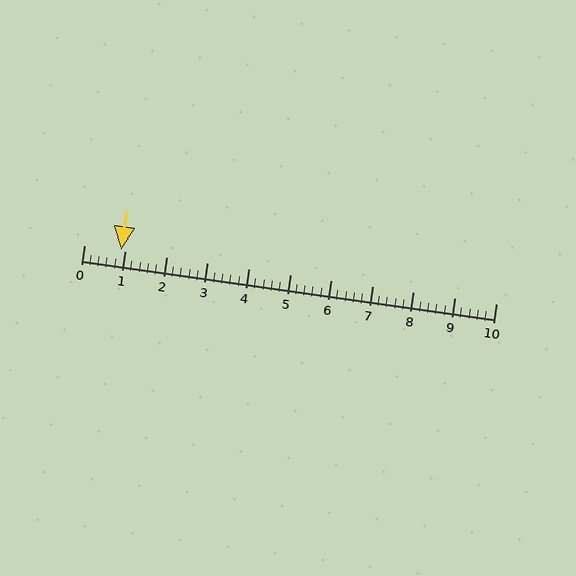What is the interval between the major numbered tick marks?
The major tick marks are spaced 1 units apart.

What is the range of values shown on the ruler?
The ruler shows values from 0 to 10.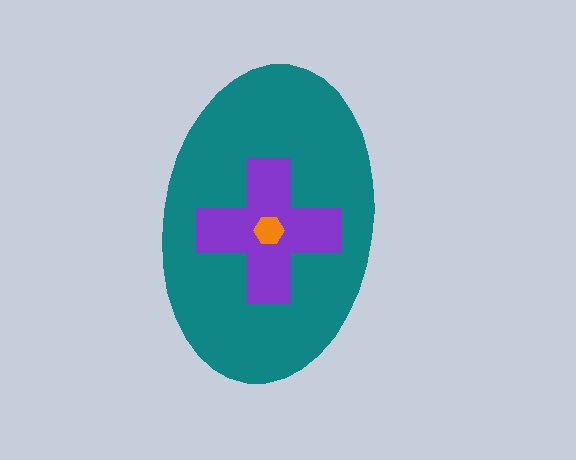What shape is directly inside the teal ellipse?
The purple cross.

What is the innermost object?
The orange hexagon.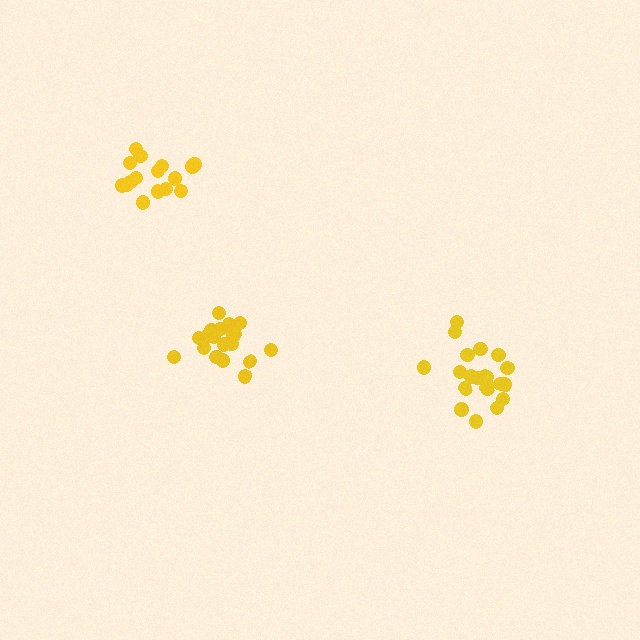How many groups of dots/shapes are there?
There are 3 groups.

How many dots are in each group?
Group 1: 21 dots, Group 2: 21 dots, Group 3: 16 dots (58 total).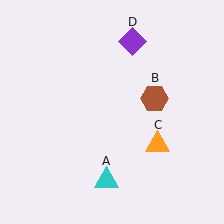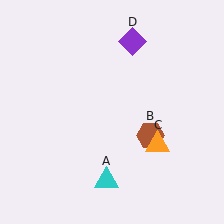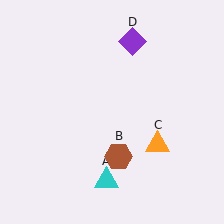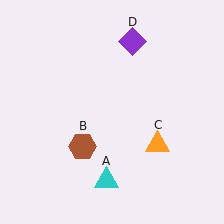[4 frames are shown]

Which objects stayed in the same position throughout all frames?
Cyan triangle (object A) and orange triangle (object C) and purple diamond (object D) remained stationary.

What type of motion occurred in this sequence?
The brown hexagon (object B) rotated clockwise around the center of the scene.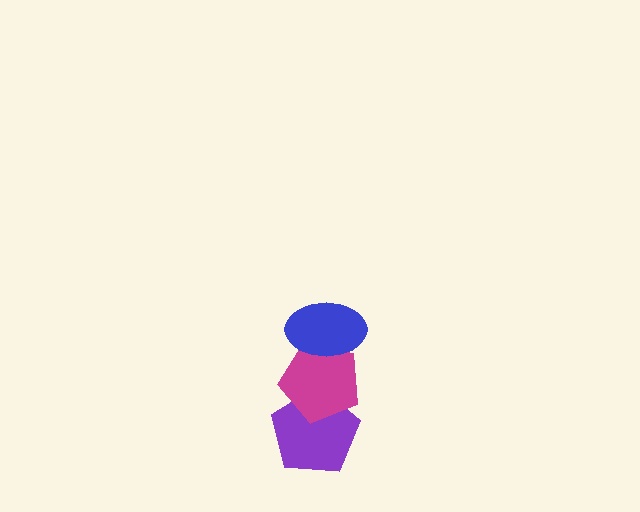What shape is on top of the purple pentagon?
The magenta pentagon is on top of the purple pentagon.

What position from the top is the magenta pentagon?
The magenta pentagon is 2nd from the top.